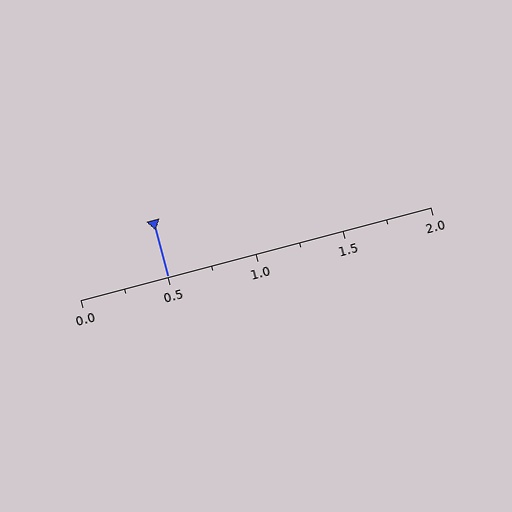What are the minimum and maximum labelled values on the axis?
The axis runs from 0.0 to 2.0.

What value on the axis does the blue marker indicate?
The marker indicates approximately 0.5.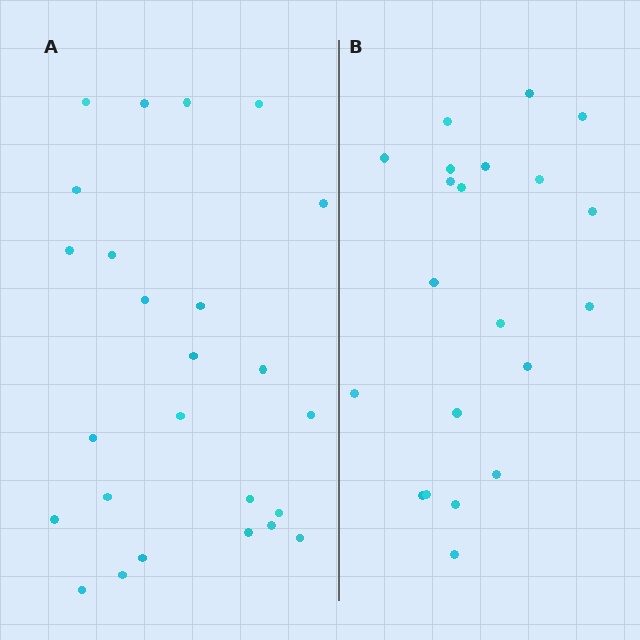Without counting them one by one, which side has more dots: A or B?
Region A (the left region) has more dots.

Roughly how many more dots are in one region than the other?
Region A has about 4 more dots than region B.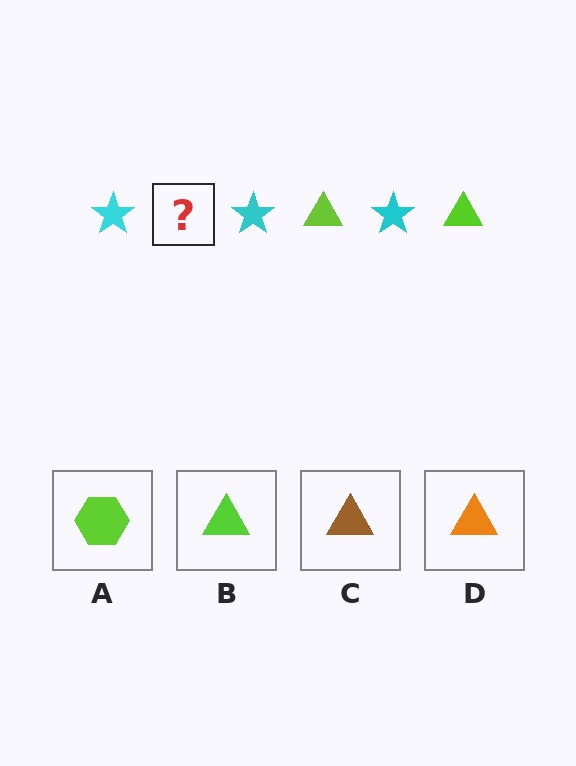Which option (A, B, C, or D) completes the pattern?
B.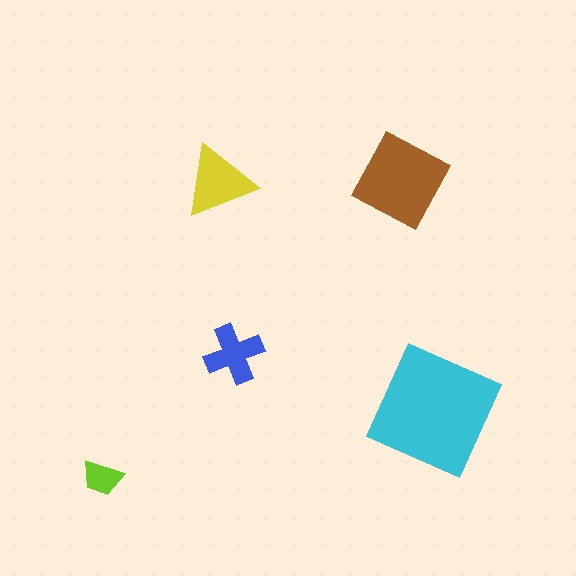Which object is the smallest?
The lime trapezoid.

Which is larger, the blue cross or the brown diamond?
The brown diamond.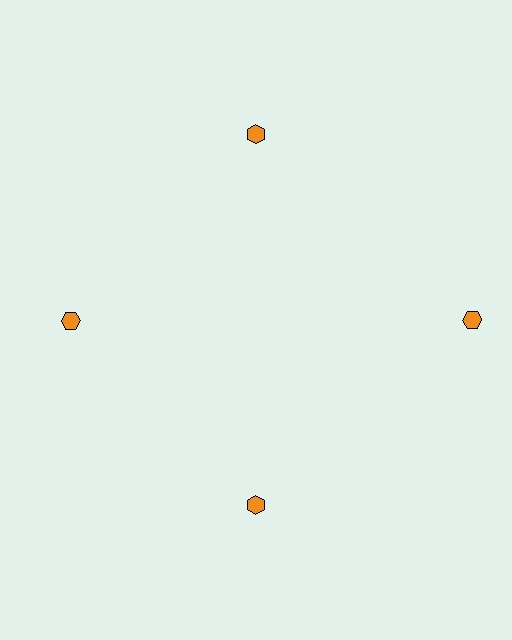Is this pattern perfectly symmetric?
No. The 4 orange hexagons are arranged in a ring, but one element near the 3 o'clock position is pushed outward from the center, breaking the 4-fold rotational symmetry.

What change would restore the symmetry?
The symmetry would be restored by moving it inward, back onto the ring so that all 4 hexagons sit at equal angles and equal distance from the center.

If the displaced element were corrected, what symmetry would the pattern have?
It would have 4-fold rotational symmetry — the pattern would map onto itself every 90 degrees.